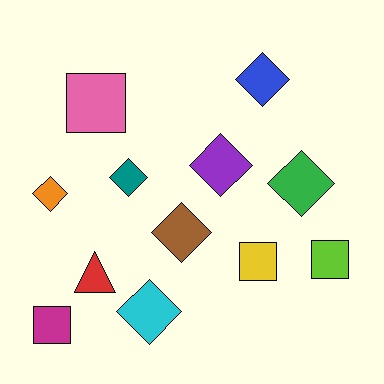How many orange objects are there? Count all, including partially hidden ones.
There is 1 orange object.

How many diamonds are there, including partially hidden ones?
There are 7 diamonds.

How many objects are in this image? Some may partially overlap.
There are 12 objects.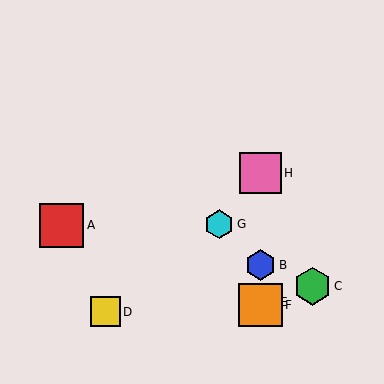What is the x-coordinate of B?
Object B is at x≈260.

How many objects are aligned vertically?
4 objects (B, E, F, H) are aligned vertically.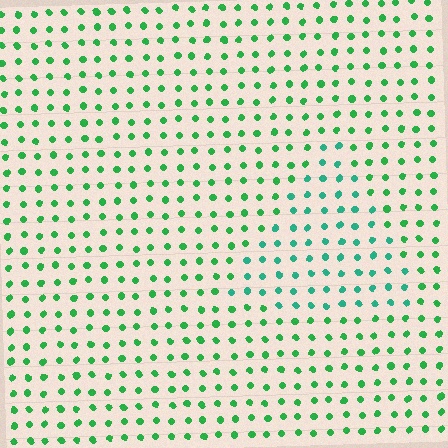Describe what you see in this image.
The image is filled with small green elements in a uniform arrangement. A triangle-shaped region is visible where the elements are tinted to a slightly different hue, forming a subtle color boundary.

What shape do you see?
I see a triangle.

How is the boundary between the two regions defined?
The boundary is defined purely by a slight shift in hue (about 29 degrees). Spacing, size, and orientation are identical on both sides.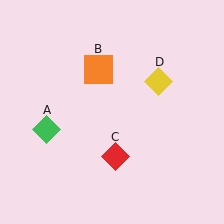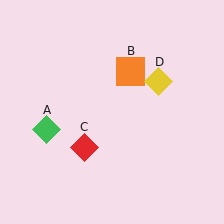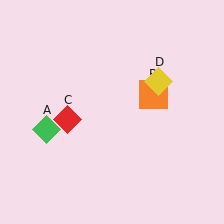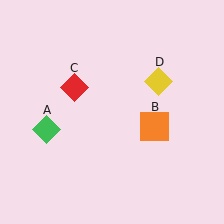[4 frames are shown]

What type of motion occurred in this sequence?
The orange square (object B), red diamond (object C) rotated clockwise around the center of the scene.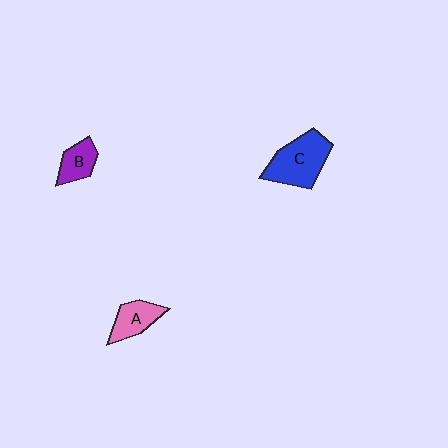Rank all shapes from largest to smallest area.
From largest to smallest: C (blue), A (pink), B (purple).